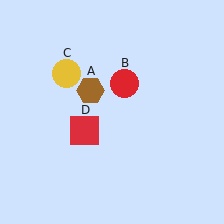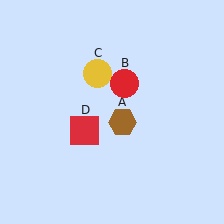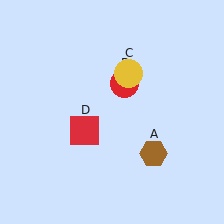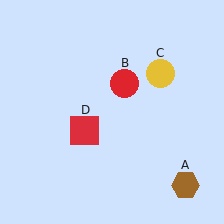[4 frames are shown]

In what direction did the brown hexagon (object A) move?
The brown hexagon (object A) moved down and to the right.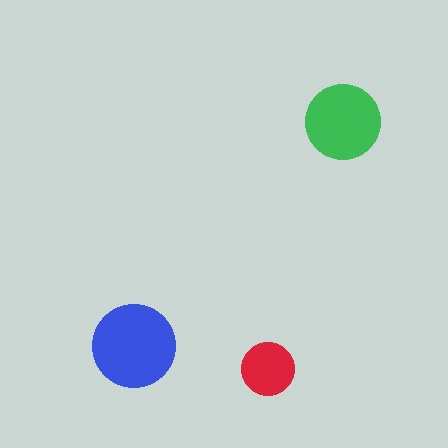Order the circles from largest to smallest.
the blue one, the green one, the red one.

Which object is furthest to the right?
The green circle is rightmost.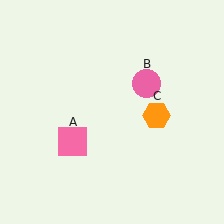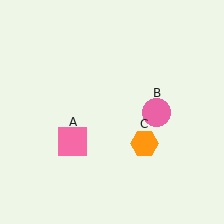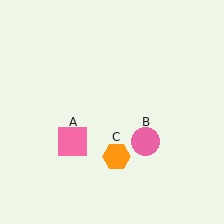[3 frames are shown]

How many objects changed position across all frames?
2 objects changed position: pink circle (object B), orange hexagon (object C).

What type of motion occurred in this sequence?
The pink circle (object B), orange hexagon (object C) rotated clockwise around the center of the scene.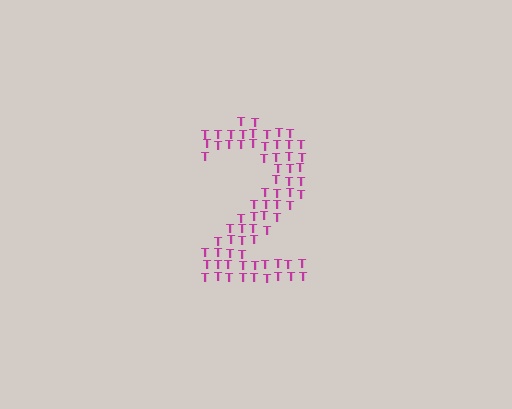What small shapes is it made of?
It is made of small letter T's.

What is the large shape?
The large shape is the digit 2.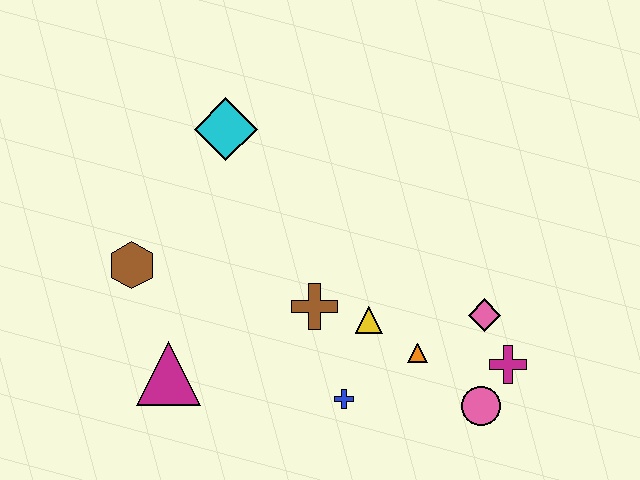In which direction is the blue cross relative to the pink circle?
The blue cross is to the left of the pink circle.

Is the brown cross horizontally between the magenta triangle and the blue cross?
Yes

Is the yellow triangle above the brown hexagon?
No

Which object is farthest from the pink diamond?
The brown hexagon is farthest from the pink diamond.